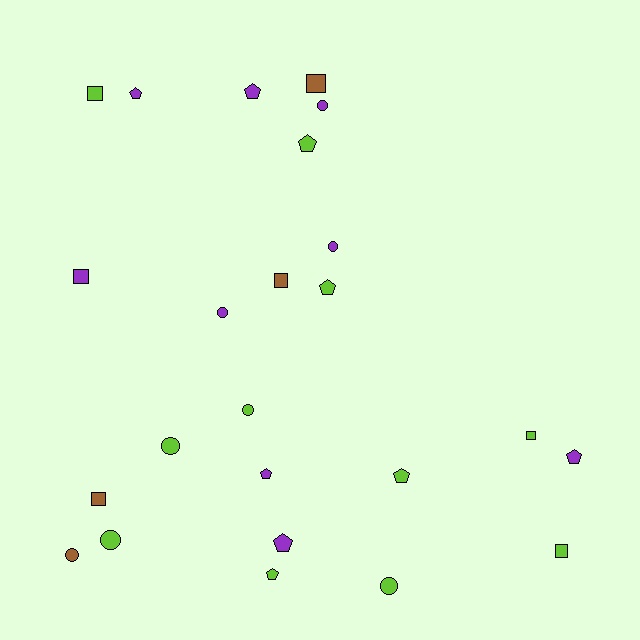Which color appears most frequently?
Lime, with 11 objects.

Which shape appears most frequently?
Pentagon, with 9 objects.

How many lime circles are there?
There are 4 lime circles.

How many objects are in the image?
There are 24 objects.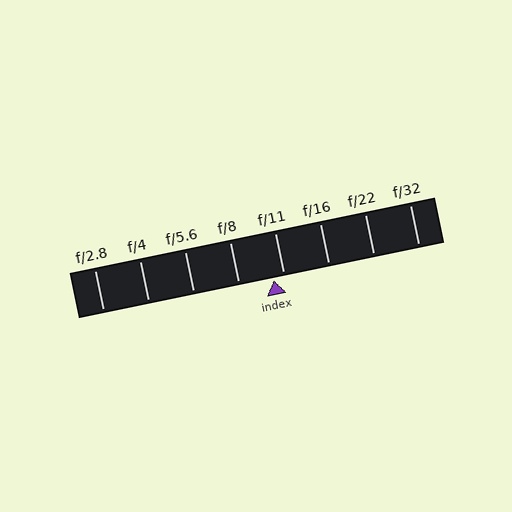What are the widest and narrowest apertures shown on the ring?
The widest aperture shown is f/2.8 and the narrowest is f/32.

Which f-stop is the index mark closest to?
The index mark is closest to f/11.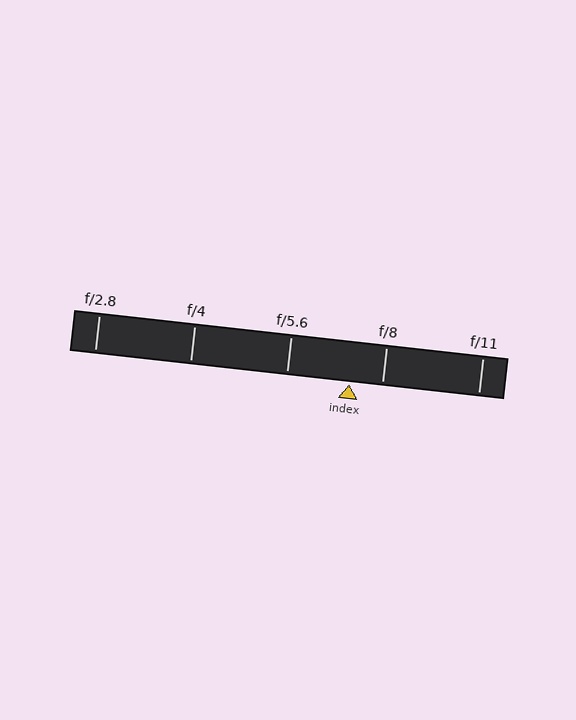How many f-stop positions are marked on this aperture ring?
There are 5 f-stop positions marked.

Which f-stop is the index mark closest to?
The index mark is closest to f/8.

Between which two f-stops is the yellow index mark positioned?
The index mark is between f/5.6 and f/8.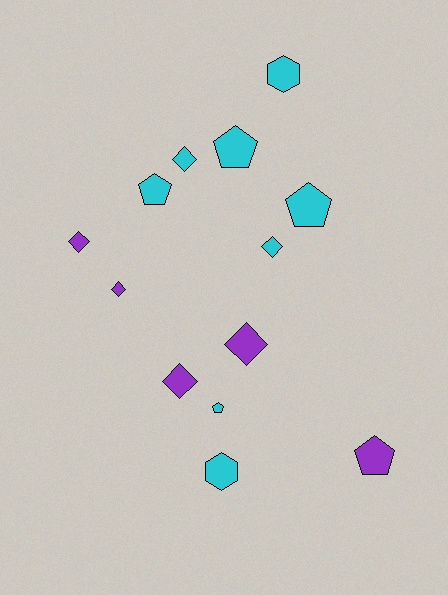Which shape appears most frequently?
Diamond, with 6 objects.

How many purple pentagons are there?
There is 1 purple pentagon.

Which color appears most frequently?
Cyan, with 8 objects.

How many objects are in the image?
There are 13 objects.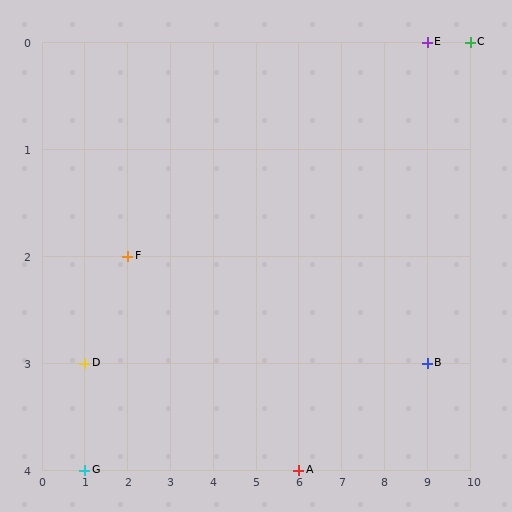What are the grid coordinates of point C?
Point C is at grid coordinates (10, 0).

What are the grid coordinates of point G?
Point G is at grid coordinates (1, 4).